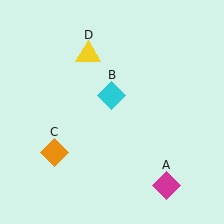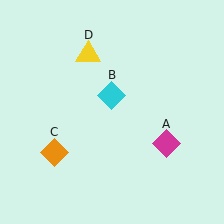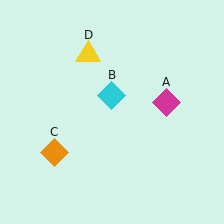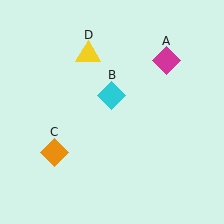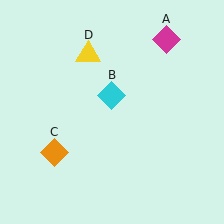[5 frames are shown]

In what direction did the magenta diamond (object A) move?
The magenta diamond (object A) moved up.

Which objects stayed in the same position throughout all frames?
Cyan diamond (object B) and orange diamond (object C) and yellow triangle (object D) remained stationary.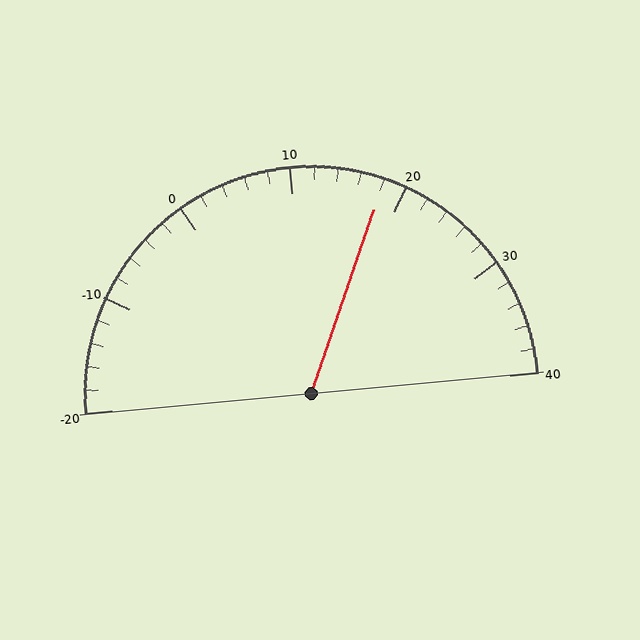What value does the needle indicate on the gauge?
The needle indicates approximately 18.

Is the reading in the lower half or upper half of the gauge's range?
The reading is in the upper half of the range (-20 to 40).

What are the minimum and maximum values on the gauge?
The gauge ranges from -20 to 40.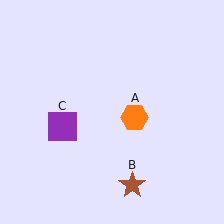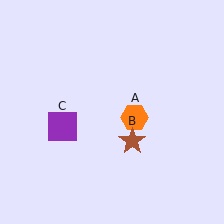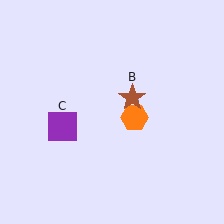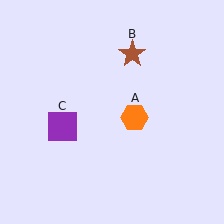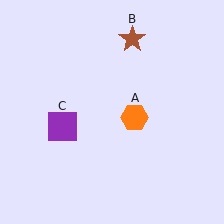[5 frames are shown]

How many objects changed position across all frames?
1 object changed position: brown star (object B).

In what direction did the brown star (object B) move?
The brown star (object B) moved up.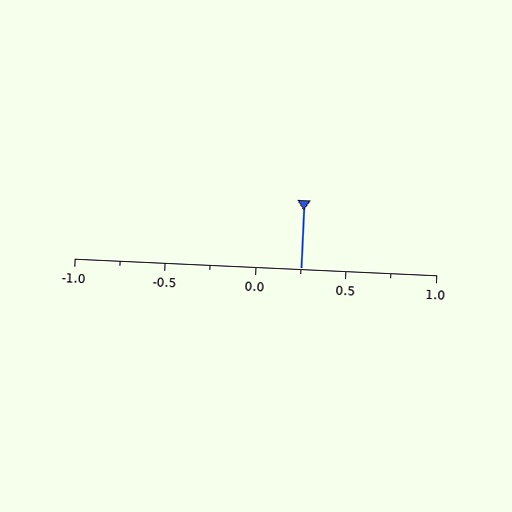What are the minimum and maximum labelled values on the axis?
The axis runs from -1.0 to 1.0.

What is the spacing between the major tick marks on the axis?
The major ticks are spaced 0.5 apart.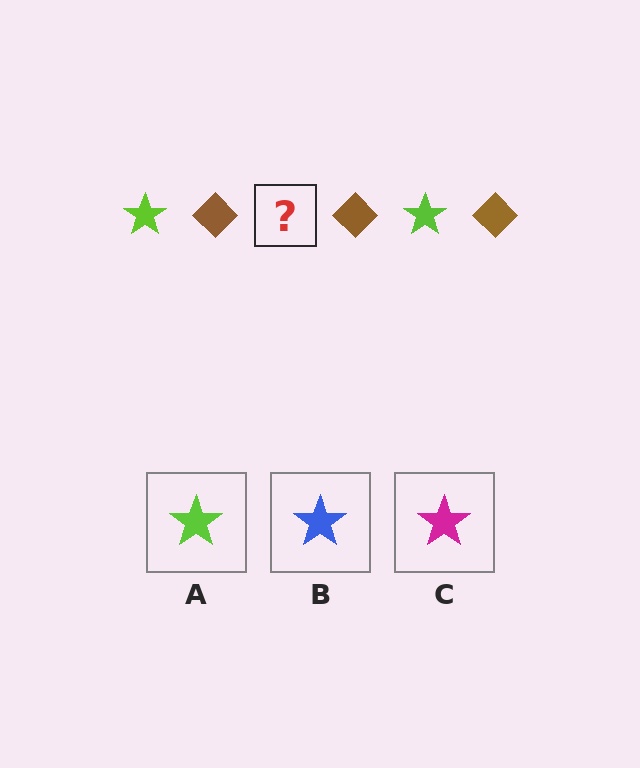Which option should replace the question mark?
Option A.